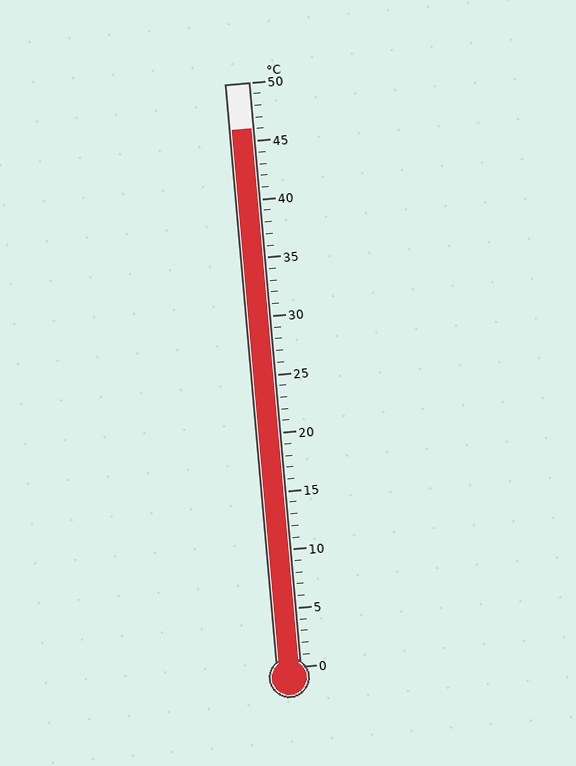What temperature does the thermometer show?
The thermometer shows approximately 46°C.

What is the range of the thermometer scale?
The thermometer scale ranges from 0°C to 50°C.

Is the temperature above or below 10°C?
The temperature is above 10°C.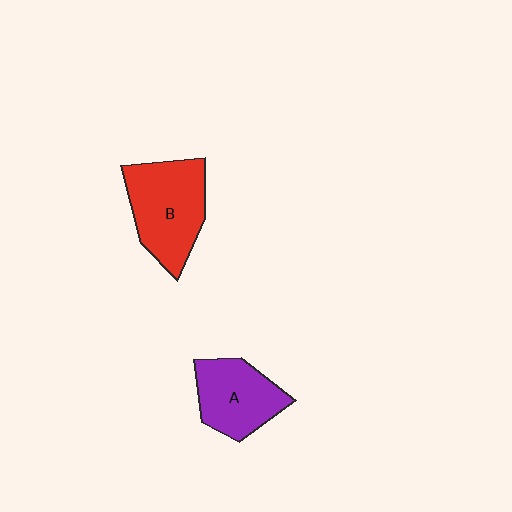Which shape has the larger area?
Shape B (red).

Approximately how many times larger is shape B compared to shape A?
Approximately 1.3 times.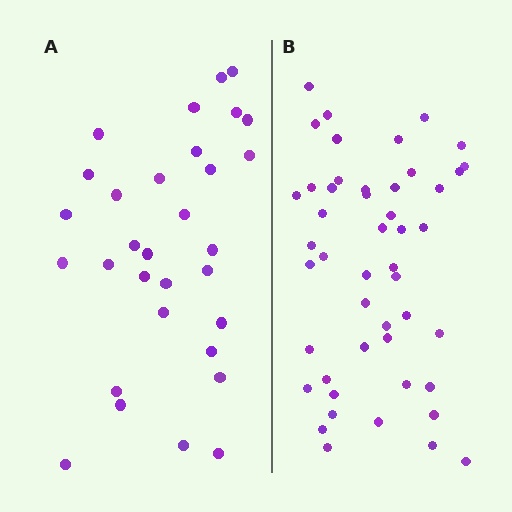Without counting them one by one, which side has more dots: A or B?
Region B (the right region) has more dots.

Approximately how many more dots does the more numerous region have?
Region B has approximately 15 more dots than region A.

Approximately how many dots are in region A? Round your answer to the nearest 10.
About 30 dots. (The exact count is 31, which rounds to 30.)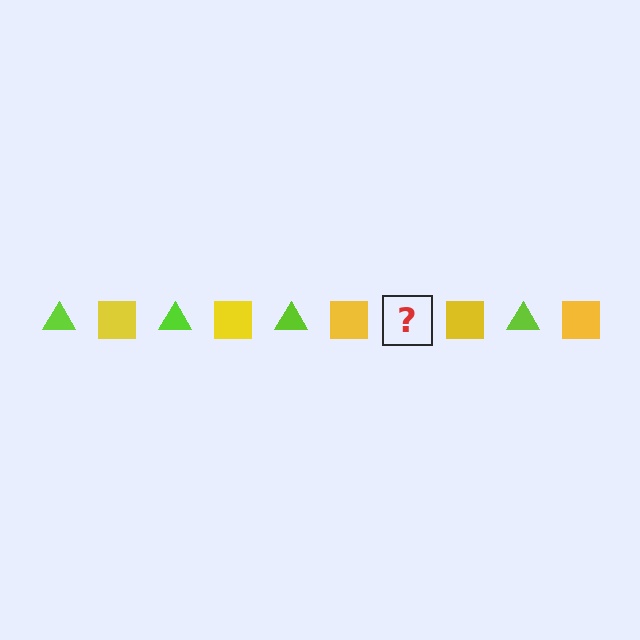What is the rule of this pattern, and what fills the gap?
The rule is that the pattern alternates between lime triangle and yellow square. The gap should be filled with a lime triangle.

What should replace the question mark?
The question mark should be replaced with a lime triangle.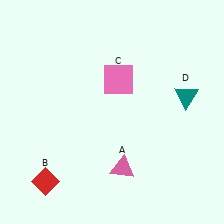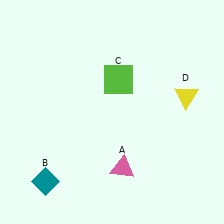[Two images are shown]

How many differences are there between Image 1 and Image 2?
There are 3 differences between the two images.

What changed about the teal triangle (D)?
In Image 1, D is teal. In Image 2, it changed to yellow.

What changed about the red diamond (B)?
In Image 1, B is red. In Image 2, it changed to teal.